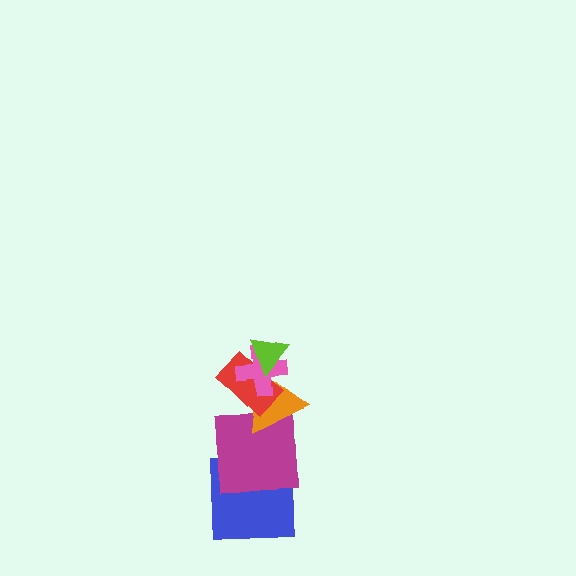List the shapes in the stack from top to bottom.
From top to bottom: the lime triangle, the pink cross, the red rectangle, the orange triangle, the magenta square, the blue square.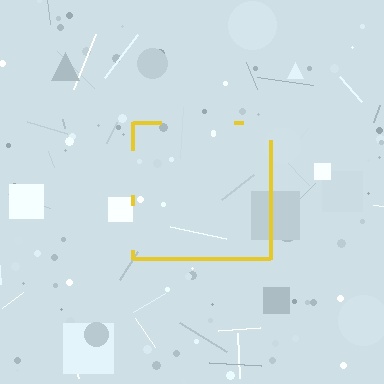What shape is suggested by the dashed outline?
The dashed outline suggests a square.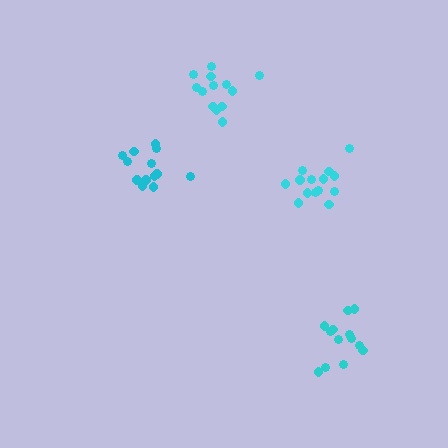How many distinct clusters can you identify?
There are 4 distinct clusters.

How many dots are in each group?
Group 1: 14 dots, Group 2: 14 dots, Group 3: 13 dots, Group 4: 13 dots (54 total).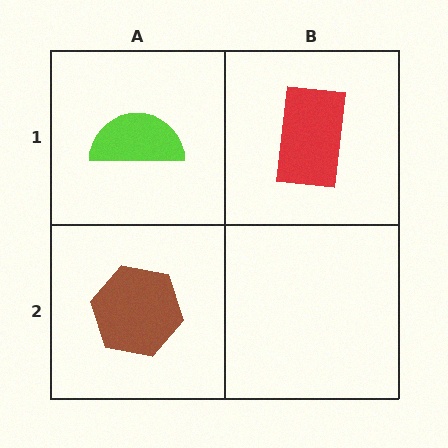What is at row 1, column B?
A red rectangle.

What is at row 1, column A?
A lime semicircle.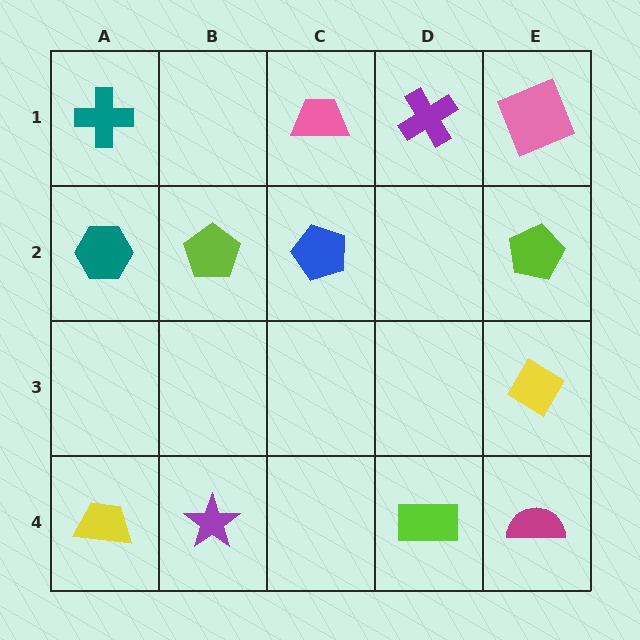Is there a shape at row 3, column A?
No, that cell is empty.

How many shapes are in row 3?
1 shape.